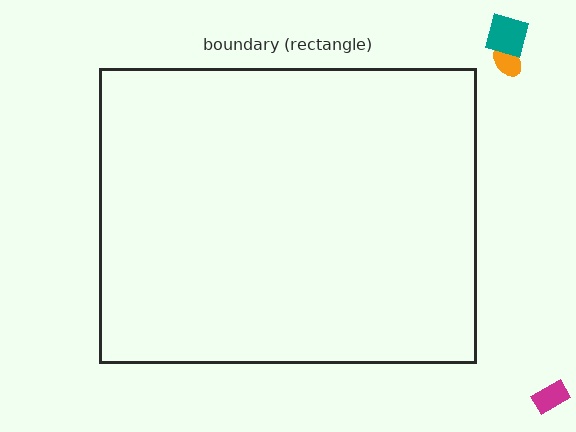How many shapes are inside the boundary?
0 inside, 3 outside.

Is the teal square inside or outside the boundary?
Outside.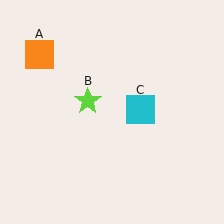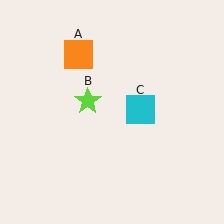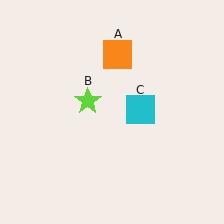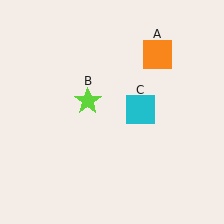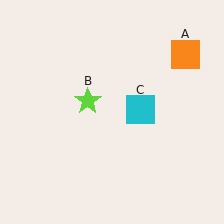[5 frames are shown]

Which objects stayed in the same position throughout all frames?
Lime star (object B) and cyan square (object C) remained stationary.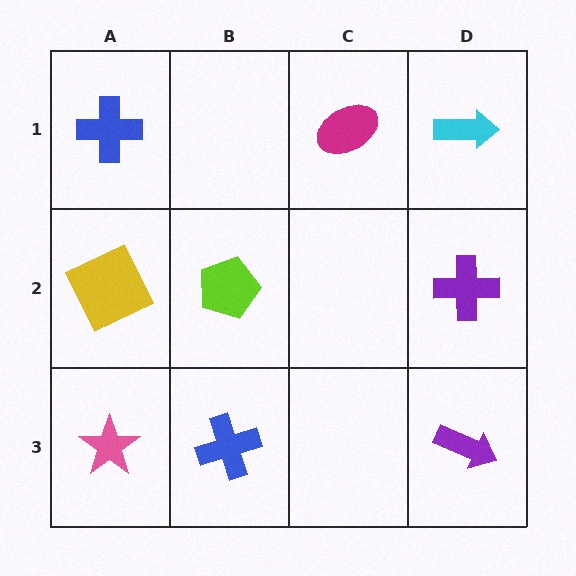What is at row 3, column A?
A pink star.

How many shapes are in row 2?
3 shapes.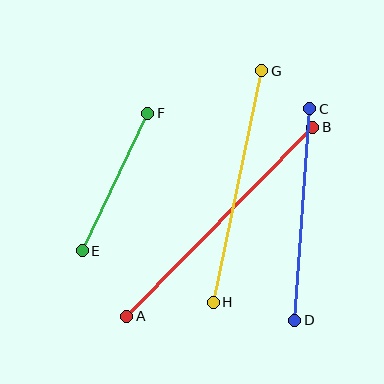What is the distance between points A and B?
The distance is approximately 265 pixels.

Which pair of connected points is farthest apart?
Points A and B are farthest apart.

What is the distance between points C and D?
The distance is approximately 212 pixels.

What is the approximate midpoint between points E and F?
The midpoint is at approximately (115, 182) pixels.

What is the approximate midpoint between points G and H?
The midpoint is at approximately (238, 187) pixels.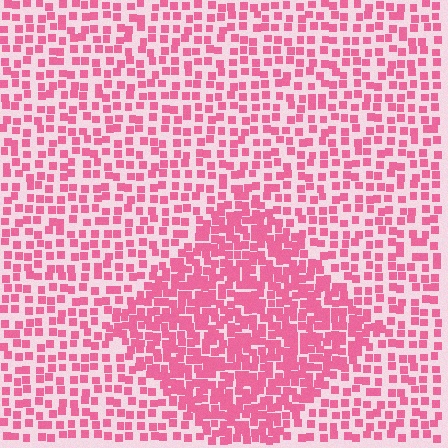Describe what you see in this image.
The image contains small pink elements arranged at two different densities. A diamond-shaped region is visible where the elements are more densely packed than the surrounding area.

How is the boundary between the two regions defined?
The boundary is defined by a change in element density (approximately 2.0x ratio). All elements are the same color, size, and shape.